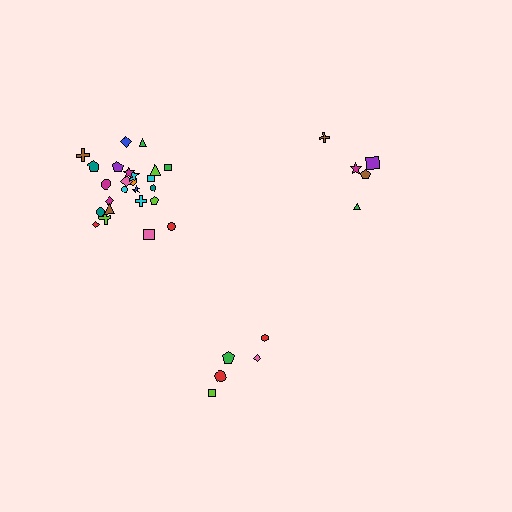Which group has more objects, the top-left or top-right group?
The top-left group.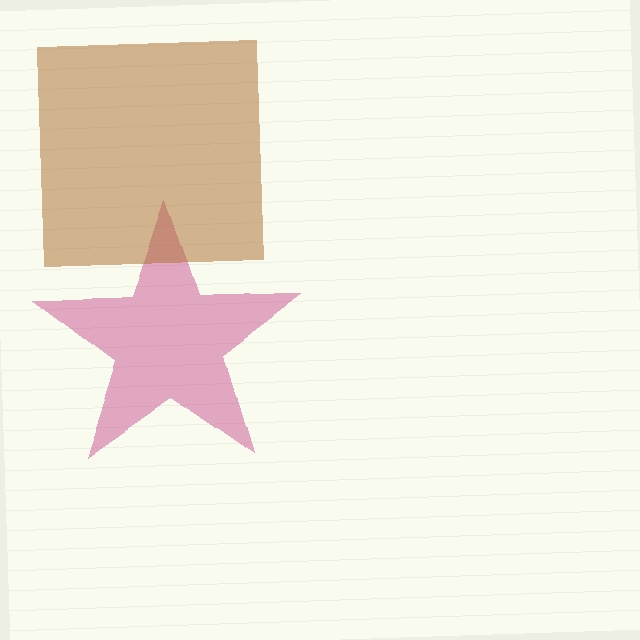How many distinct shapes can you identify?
There are 2 distinct shapes: a magenta star, a brown square.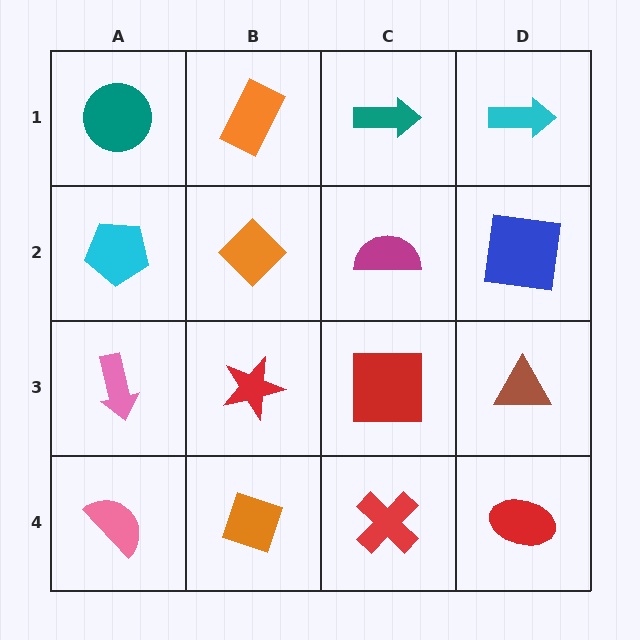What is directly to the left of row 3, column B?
A pink arrow.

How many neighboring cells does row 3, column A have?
3.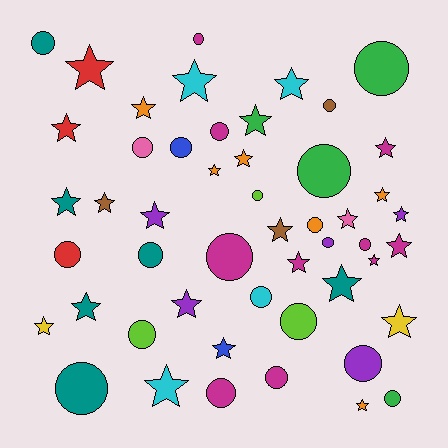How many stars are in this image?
There are 27 stars.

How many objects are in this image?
There are 50 objects.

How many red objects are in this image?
There are 3 red objects.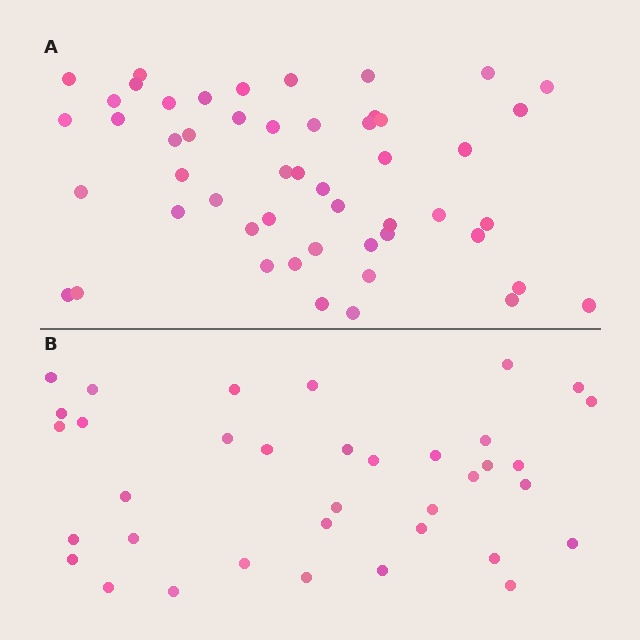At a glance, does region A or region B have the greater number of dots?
Region A (the top region) has more dots.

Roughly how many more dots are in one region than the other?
Region A has approximately 15 more dots than region B.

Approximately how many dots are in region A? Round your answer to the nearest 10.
About 50 dots. (The exact count is 51, which rounds to 50.)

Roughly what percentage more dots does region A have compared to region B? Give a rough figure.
About 40% more.